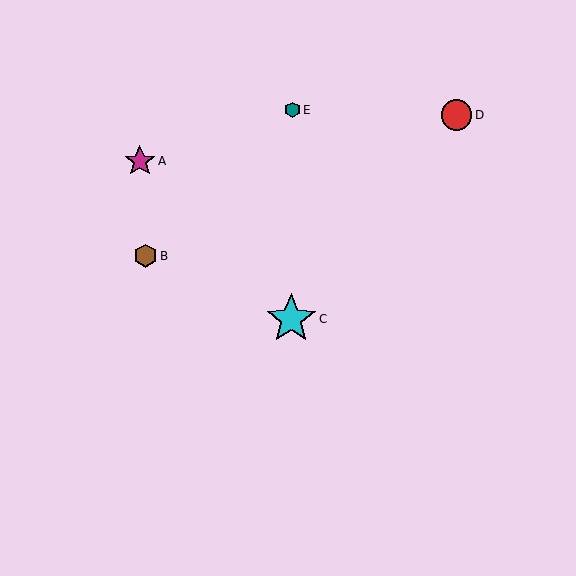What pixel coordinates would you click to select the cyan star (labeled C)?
Click at (291, 319) to select the cyan star C.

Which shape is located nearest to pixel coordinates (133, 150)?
The magenta star (labeled A) at (140, 161) is nearest to that location.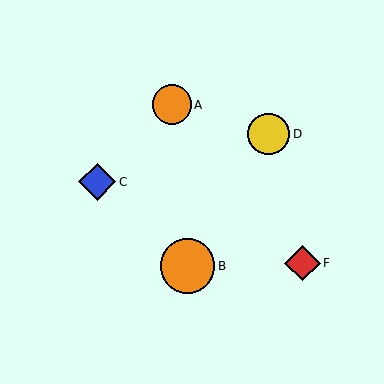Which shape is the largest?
The orange circle (labeled B) is the largest.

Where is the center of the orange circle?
The center of the orange circle is at (187, 266).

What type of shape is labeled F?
Shape F is a red diamond.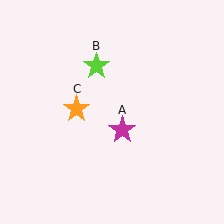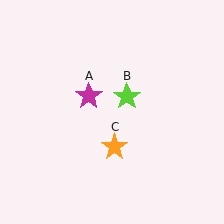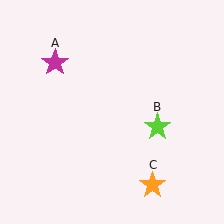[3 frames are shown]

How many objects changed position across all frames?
3 objects changed position: magenta star (object A), lime star (object B), orange star (object C).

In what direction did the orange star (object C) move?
The orange star (object C) moved down and to the right.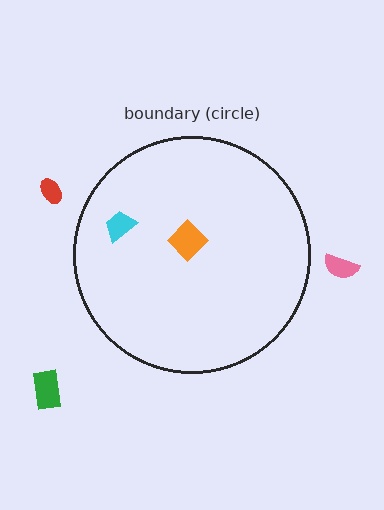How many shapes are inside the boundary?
2 inside, 3 outside.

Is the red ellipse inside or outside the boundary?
Outside.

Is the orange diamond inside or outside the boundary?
Inside.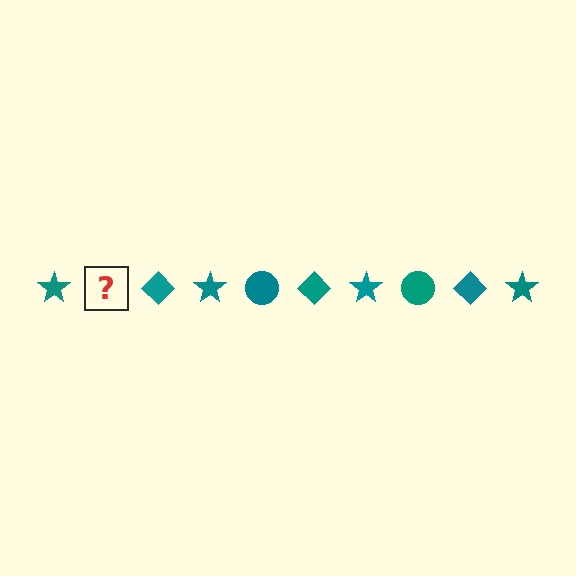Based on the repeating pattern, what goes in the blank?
The blank should be a teal circle.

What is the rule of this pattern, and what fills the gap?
The rule is that the pattern cycles through star, circle, diamond shapes in teal. The gap should be filled with a teal circle.